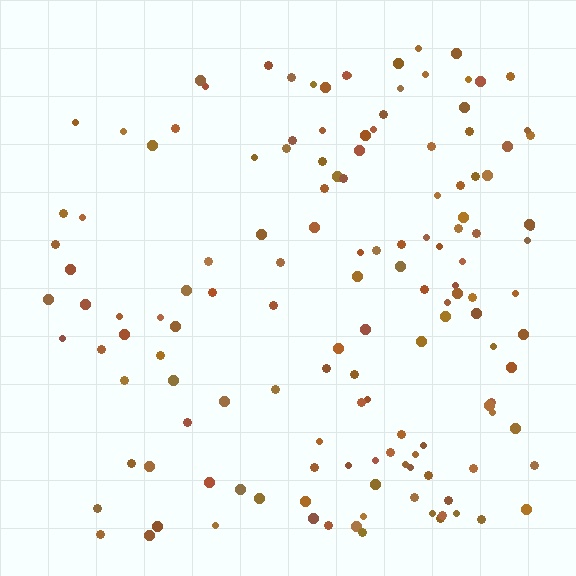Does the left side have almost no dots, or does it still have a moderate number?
Still a moderate number, just noticeably fewer than the right.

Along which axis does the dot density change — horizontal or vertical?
Horizontal.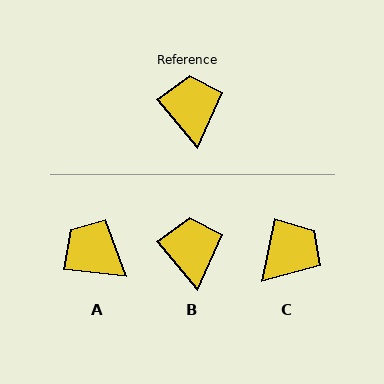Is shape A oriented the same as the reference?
No, it is off by about 44 degrees.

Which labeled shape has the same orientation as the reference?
B.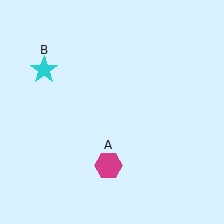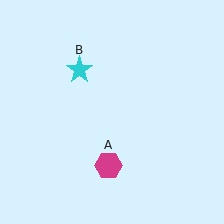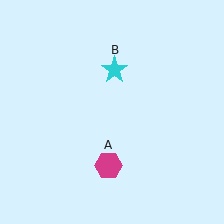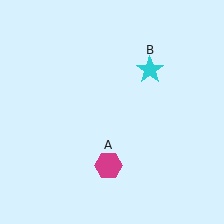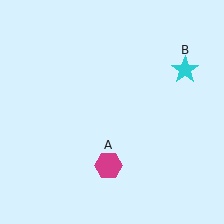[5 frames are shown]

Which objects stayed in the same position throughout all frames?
Magenta hexagon (object A) remained stationary.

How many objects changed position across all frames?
1 object changed position: cyan star (object B).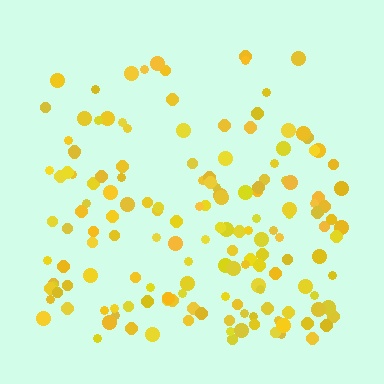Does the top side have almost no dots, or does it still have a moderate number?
Still a moderate number, just noticeably fewer than the bottom.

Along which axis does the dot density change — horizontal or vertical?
Vertical.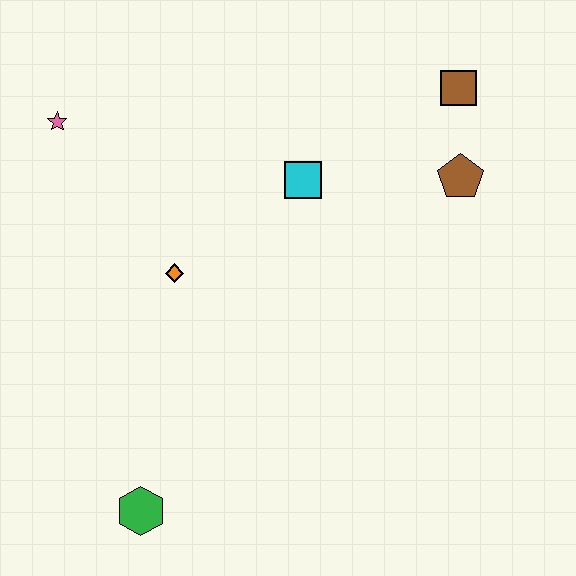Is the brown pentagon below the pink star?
Yes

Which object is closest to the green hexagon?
The orange diamond is closest to the green hexagon.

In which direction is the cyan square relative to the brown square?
The cyan square is to the left of the brown square.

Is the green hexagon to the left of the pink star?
No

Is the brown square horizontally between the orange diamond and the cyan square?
No